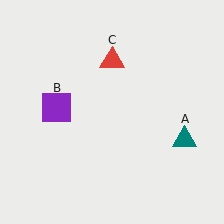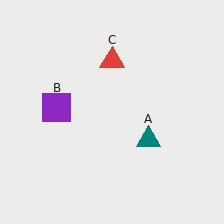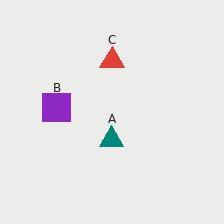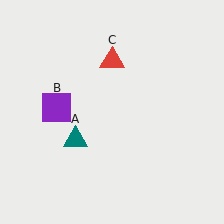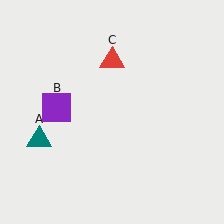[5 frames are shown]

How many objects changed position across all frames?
1 object changed position: teal triangle (object A).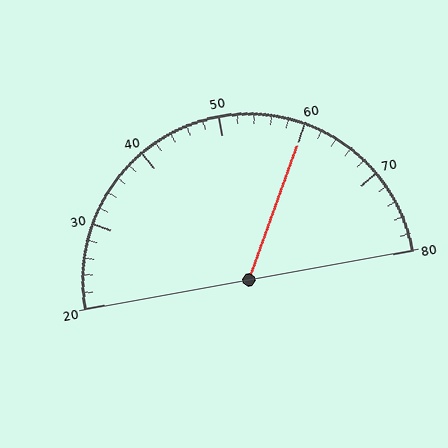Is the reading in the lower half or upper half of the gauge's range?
The reading is in the upper half of the range (20 to 80).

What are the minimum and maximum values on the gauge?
The gauge ranges from 20 to 80.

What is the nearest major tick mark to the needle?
The nearest major tick mark is 60.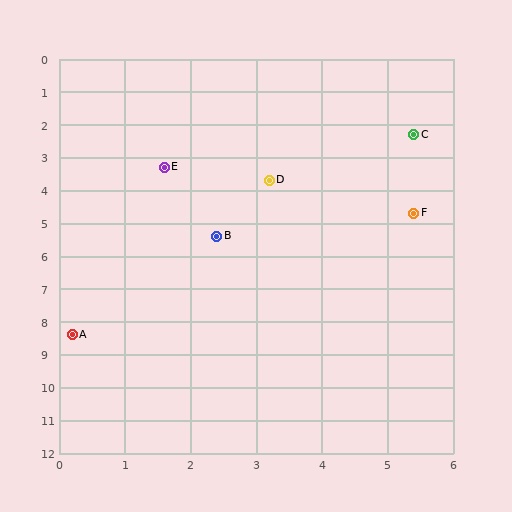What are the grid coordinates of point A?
Point A is at approximately (0.2, 8.4).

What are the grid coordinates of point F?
Point F is at approximately (5.4, 4.7).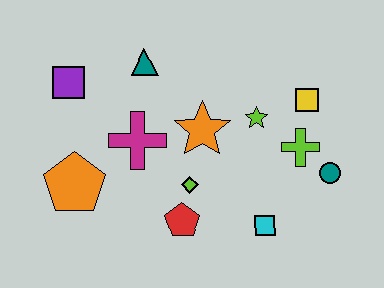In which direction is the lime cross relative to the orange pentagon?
The lime cross is to the right of the orange pentagon.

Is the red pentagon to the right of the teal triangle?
Yes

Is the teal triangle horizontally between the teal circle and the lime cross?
No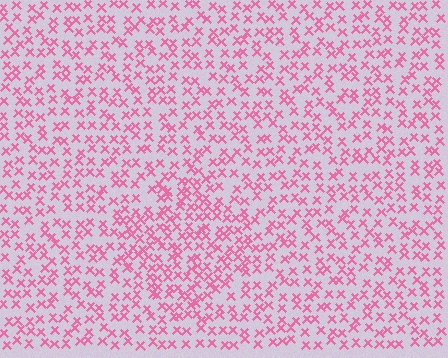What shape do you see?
I see a diamond.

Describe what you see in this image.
The image contains small pink elements arranged at two different densities. A diamond-shaped region is visible where the elements are more densely packed than the surrounding area.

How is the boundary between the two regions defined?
The boundary is defined by a change in element density (approximately 1.5x ratio). All elements are the same color, size, and shape.